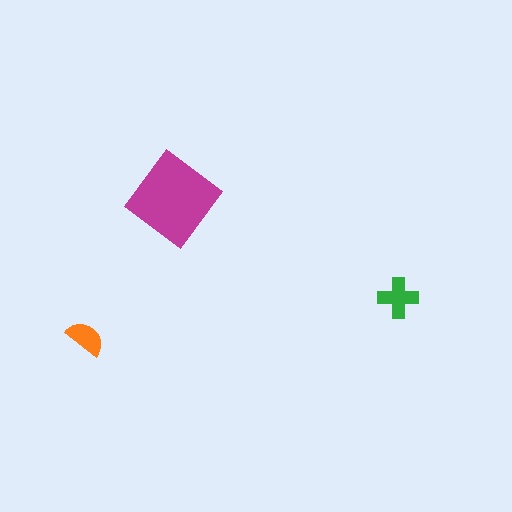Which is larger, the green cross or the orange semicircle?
The green cross.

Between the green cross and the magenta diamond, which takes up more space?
The magenta diamond.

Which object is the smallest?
The orange semicircle.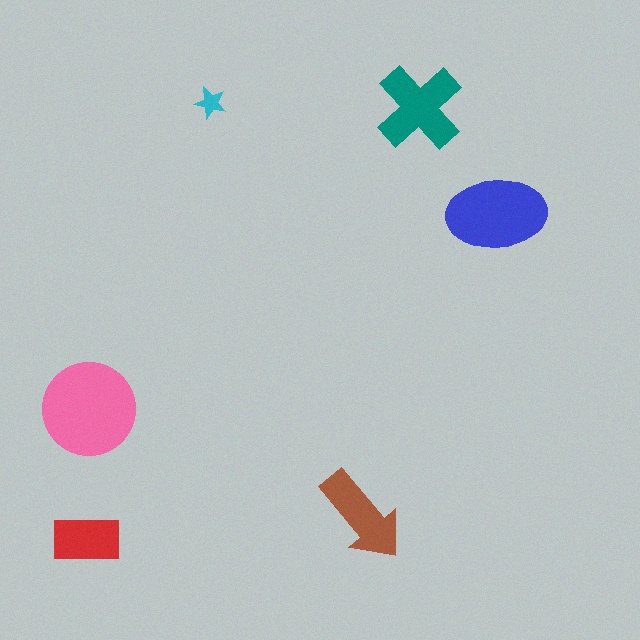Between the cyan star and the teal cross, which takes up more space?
The teal cross.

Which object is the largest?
The pink circle.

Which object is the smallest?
The cyan star.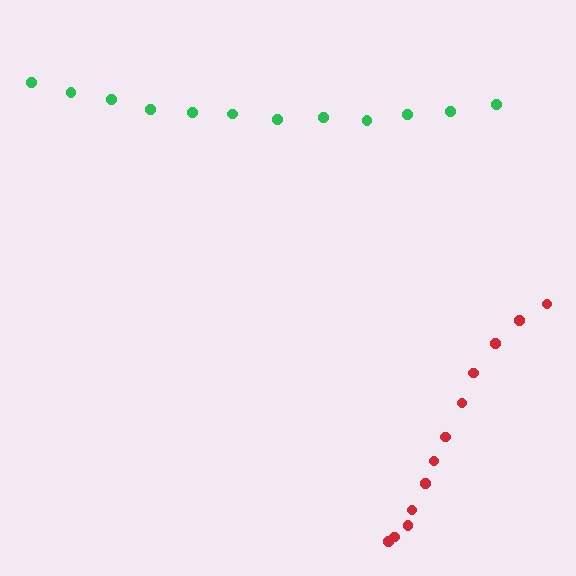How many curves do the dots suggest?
There are 2 distinct paths.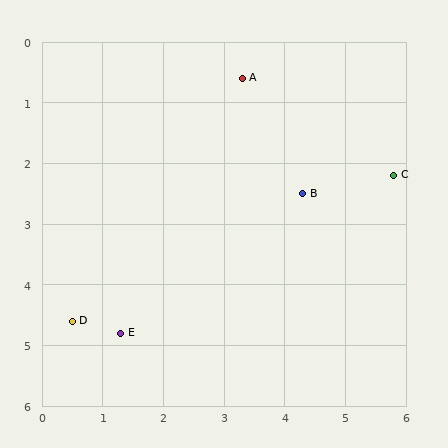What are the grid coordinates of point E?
Point E is at approximately (1.3, 4.8).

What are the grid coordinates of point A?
Point A is at approximately (3.3, 0.6).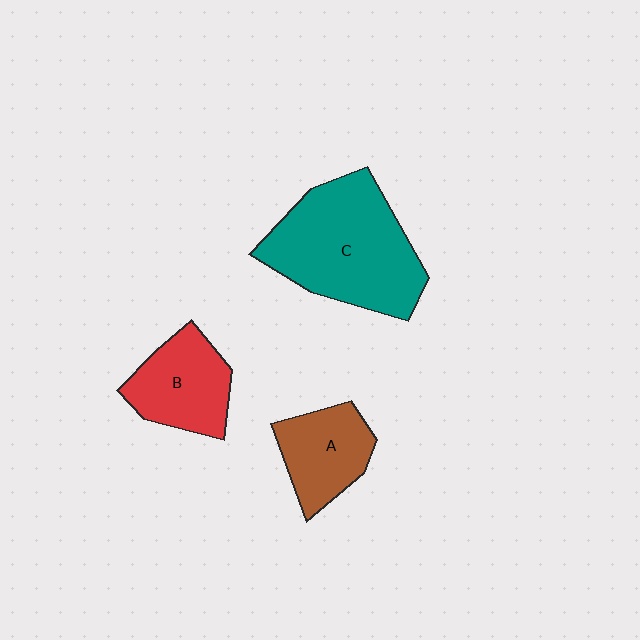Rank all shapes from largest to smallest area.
From largest to smallest: C (teal), B (red), A (brown).